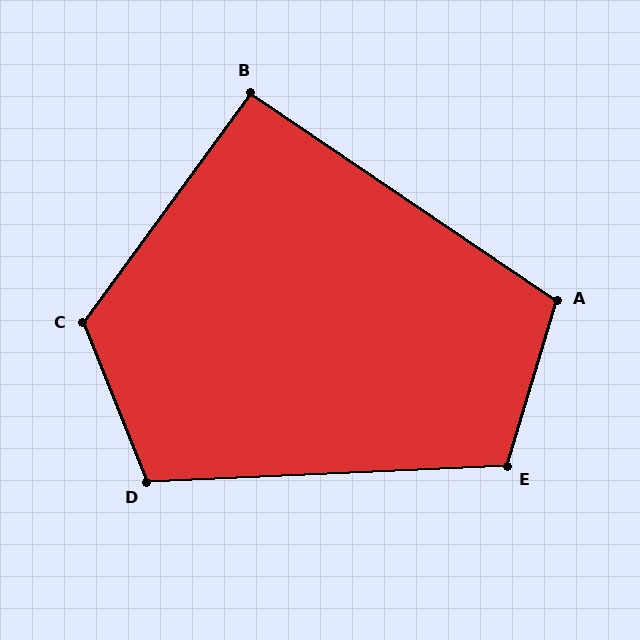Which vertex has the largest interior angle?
C, at approximately 122 degrees.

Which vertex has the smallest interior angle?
B, at approximately 92 degrees.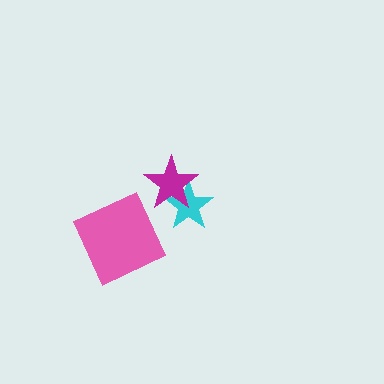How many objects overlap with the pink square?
0 objects overlap with the pink square.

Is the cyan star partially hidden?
Yes, it is partially covered by another shape.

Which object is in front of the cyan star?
The magenta star is in front of the cyan star.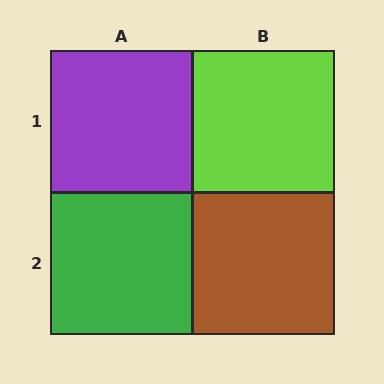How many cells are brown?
1 cell is brown.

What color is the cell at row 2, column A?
Green.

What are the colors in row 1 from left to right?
Purple, lime.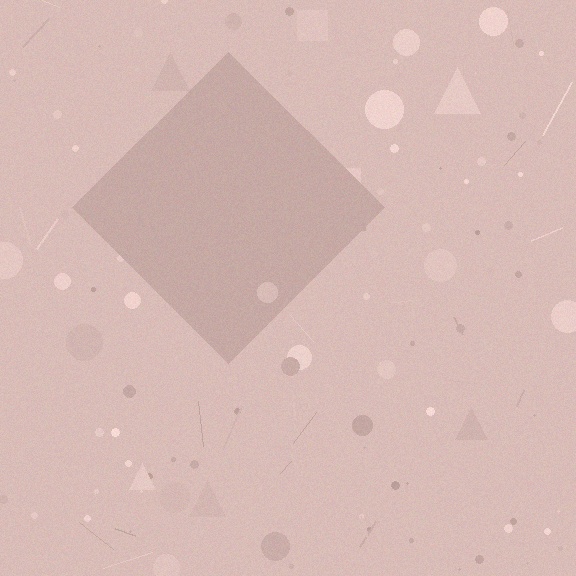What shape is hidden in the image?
A diamond is hidden in the image.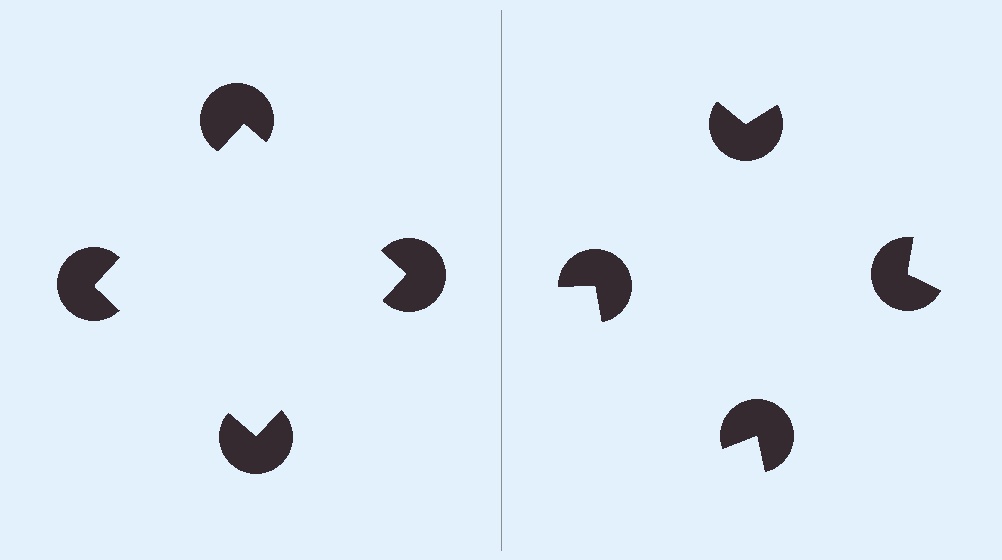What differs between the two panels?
The pac-man discs are positioned identically on both sides; only the wedge orientations differ. On the left they align to a square; on the right they are misaligned.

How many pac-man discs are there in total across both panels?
8 — 4 on each side.